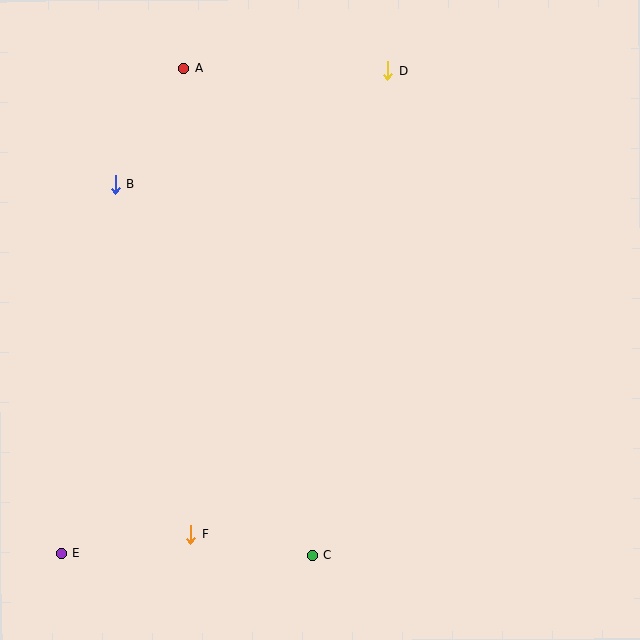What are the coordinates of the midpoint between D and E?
The midpoint between D and E is at (225, 312).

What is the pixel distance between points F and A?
The distance between F and A is 466 pixels.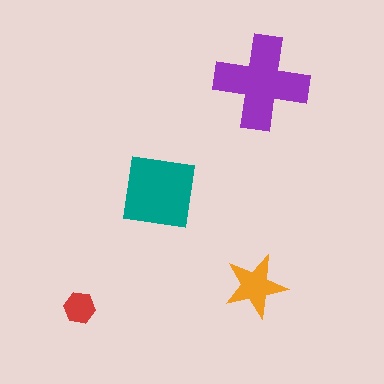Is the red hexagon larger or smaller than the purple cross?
Smaller.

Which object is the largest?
The purple cross.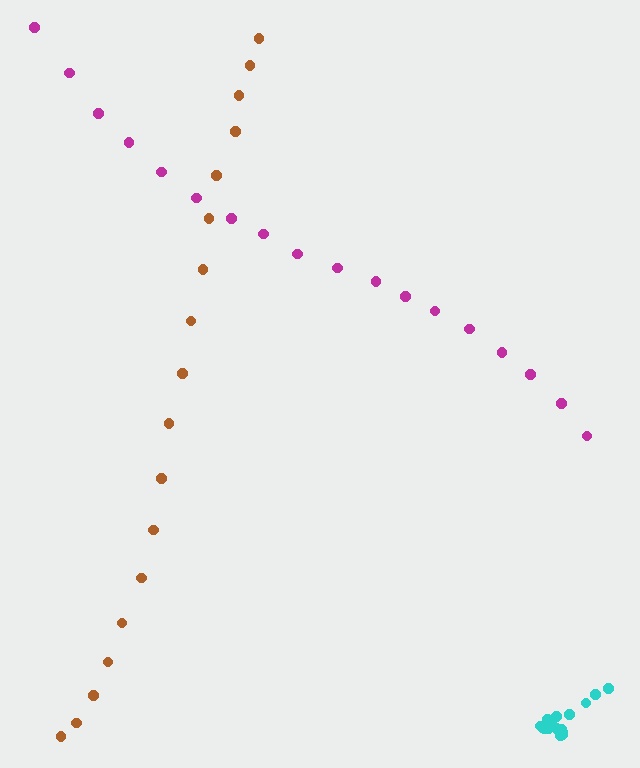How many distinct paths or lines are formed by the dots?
There are 3 distinct paths.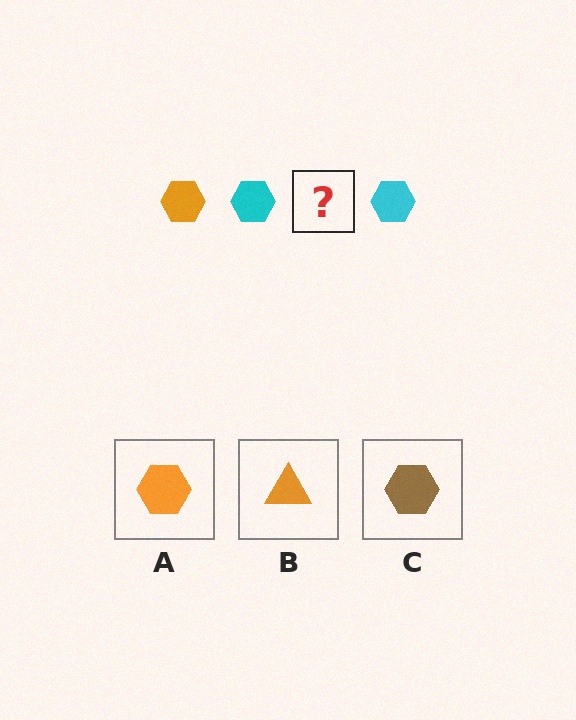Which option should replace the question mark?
Option A.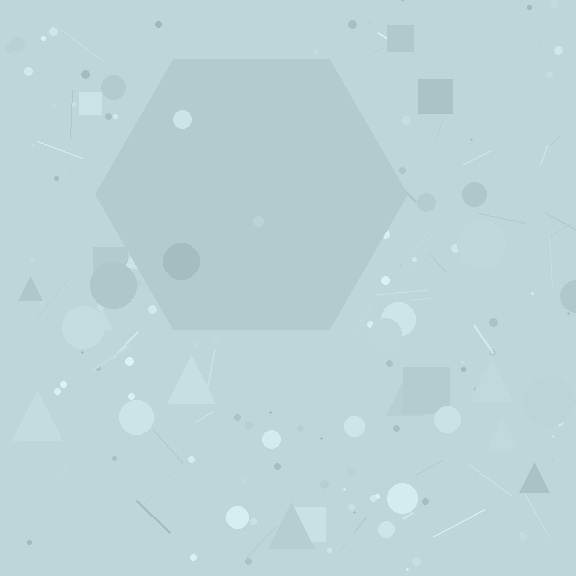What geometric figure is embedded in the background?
A hexagon is embedded in the background.